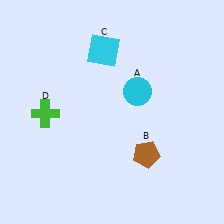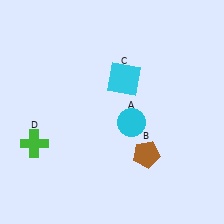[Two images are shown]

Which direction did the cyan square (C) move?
The cyan square (C) moved down.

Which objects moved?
The objects that moved are: the cyan circle (A), the cyan square (C), the green cross (D).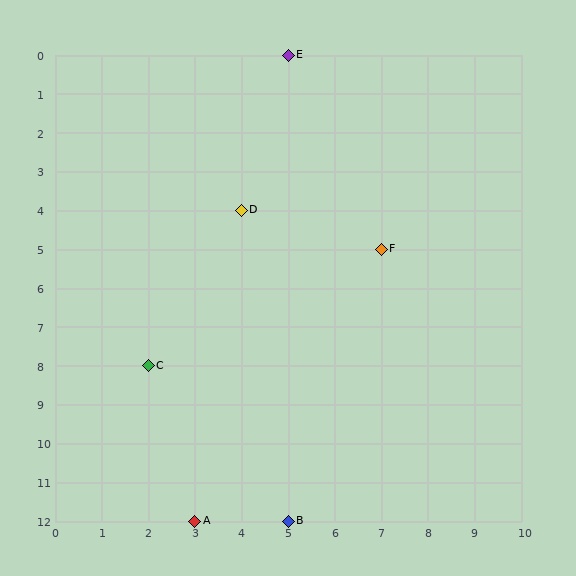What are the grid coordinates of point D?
Point D is at grid coordinates (4, 4).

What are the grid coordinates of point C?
Point C is at grid coordinates (2, 8).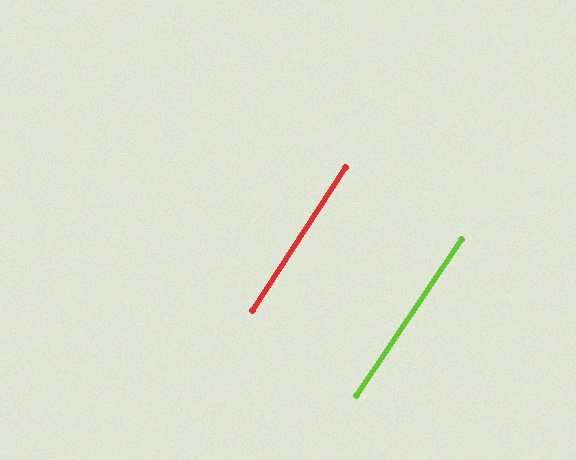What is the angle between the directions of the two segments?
Approximately 1 degree.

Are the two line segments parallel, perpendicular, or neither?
Parallel — their directions differ by only 1.2°.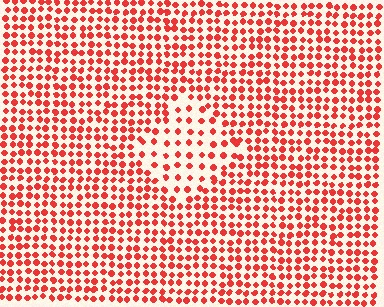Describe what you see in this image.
The image contains small red elements arranged at two different densities. A diamond-shaped region is visible where the elements are less densely packed than the surrounding area.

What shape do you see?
I see a diamond.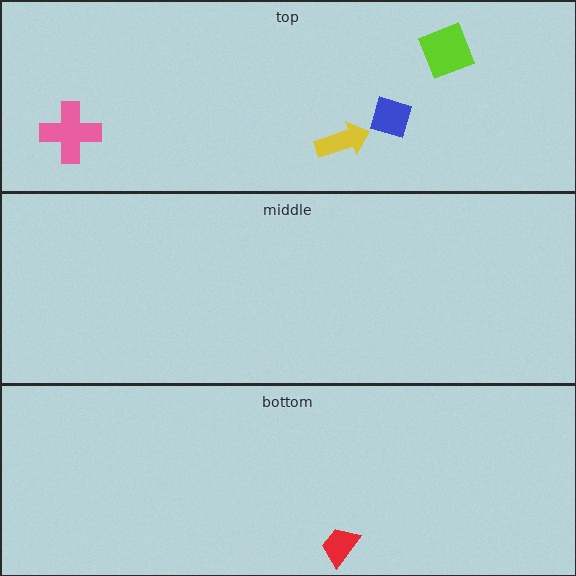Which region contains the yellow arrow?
The top region.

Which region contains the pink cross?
The top region.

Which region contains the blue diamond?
The top region.